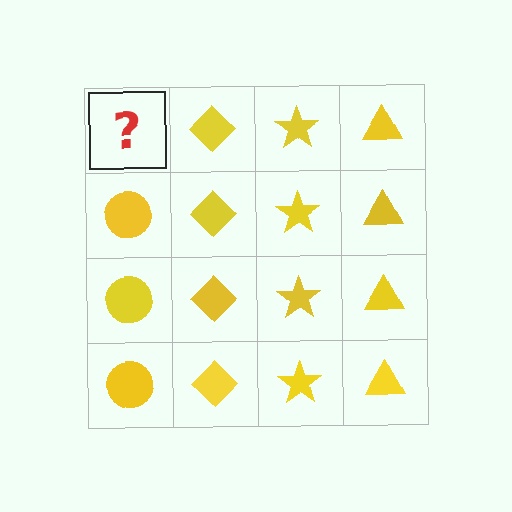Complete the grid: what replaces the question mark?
The question mark should be replaced with a yellow circle.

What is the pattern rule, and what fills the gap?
The rule is that each column has a consistent shape. The gap should be filled with a yellow circle.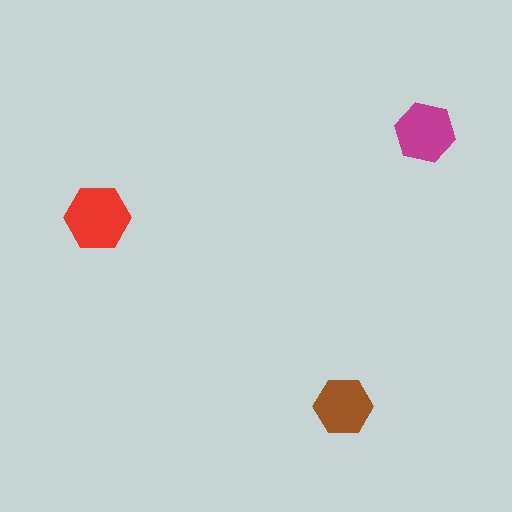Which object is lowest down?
The brown hexagon is bottommost.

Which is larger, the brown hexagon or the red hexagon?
The red one.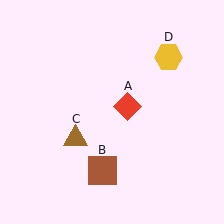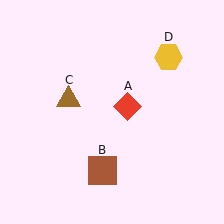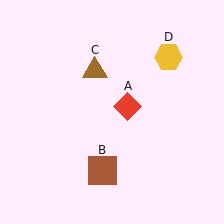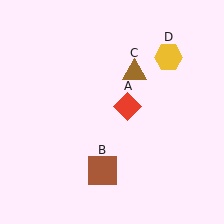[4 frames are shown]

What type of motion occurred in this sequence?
The brown triangle (object C) rotated clockwise around the center of the scene.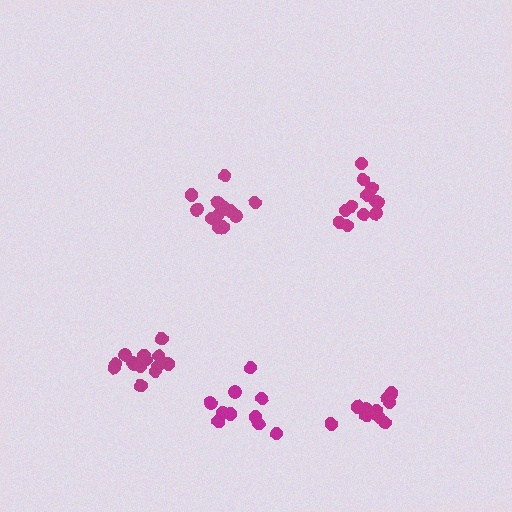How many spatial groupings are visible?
There are 5 spatial groupings.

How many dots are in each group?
Group 1: 14 dots, Group 2: 13 dots, Group 3: 10 dots, Group 4: 12 dots, Group 5: 11 dots (60 total).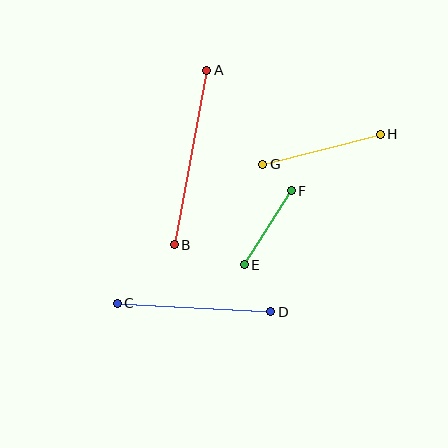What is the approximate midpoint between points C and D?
The midpoint is at approximately (194, 307) pixels.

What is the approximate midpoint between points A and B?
The midpoint is at approximately (190, 157) pixels.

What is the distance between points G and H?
The distance is approximately 121 pixels.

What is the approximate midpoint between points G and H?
The midpoint is at approximately (321, 149) pixels.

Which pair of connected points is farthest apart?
Points A and B are farthest apart.